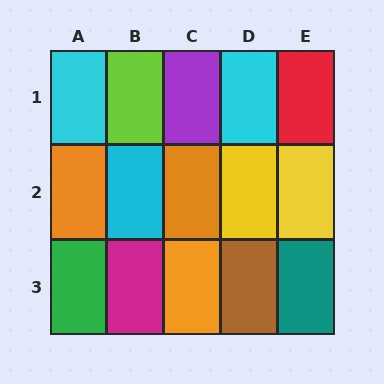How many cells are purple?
1 cell is purple.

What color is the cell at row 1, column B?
Lime.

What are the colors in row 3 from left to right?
Green, magenta, orange, brown, teal.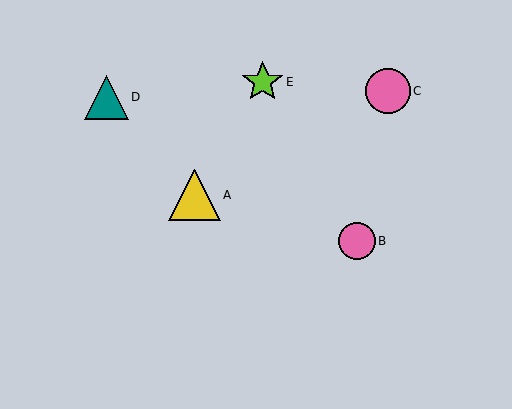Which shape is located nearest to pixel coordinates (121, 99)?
The teal triangle (labeled D) at (106, 97) is nearest to that location.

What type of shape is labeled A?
Shape A is a yellow triangle.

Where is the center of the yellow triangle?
The center of the yellow triangle is at (195, 195).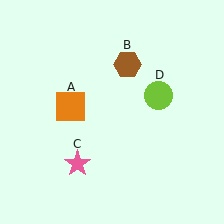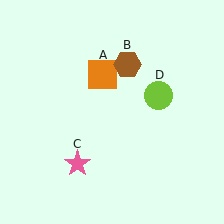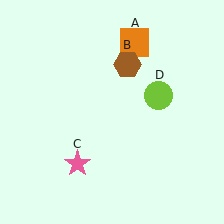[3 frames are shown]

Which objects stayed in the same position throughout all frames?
Brown hexagon (object B) and pink star (object C) and lime circle (object D) remained stationary.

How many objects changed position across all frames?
1 object changed position: orange square (object A).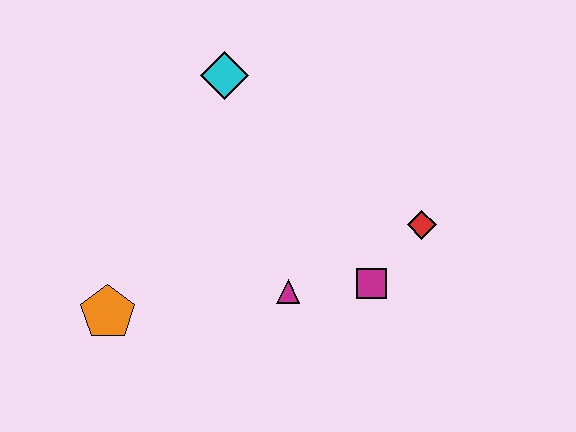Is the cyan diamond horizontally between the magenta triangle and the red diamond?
No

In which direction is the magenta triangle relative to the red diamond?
The magenta triangle is to the left of the red diamond.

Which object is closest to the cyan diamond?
The magenta triangle is closest to the cyan diamond.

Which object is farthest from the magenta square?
The orange pentagon is farthest from the magenta square.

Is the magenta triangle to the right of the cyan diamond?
Yes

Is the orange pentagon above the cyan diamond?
No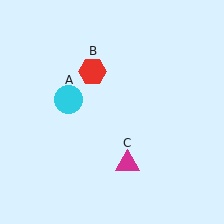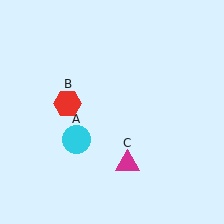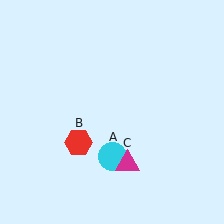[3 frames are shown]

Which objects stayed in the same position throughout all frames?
Magenta triangle (object C) remained stationary.